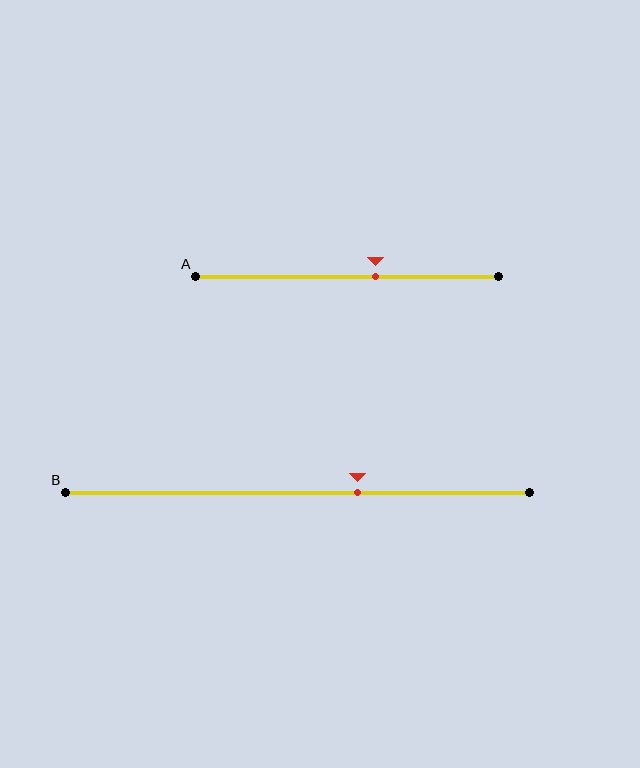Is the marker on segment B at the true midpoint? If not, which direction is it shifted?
No, the marker on segment B is shifted to the right by about 13% of the segment length.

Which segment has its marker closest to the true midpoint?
Segment A has its marker closest to the true midpoint.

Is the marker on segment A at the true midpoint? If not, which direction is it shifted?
No, the marker on segment A is shifted to the right by about 9% of the segment length.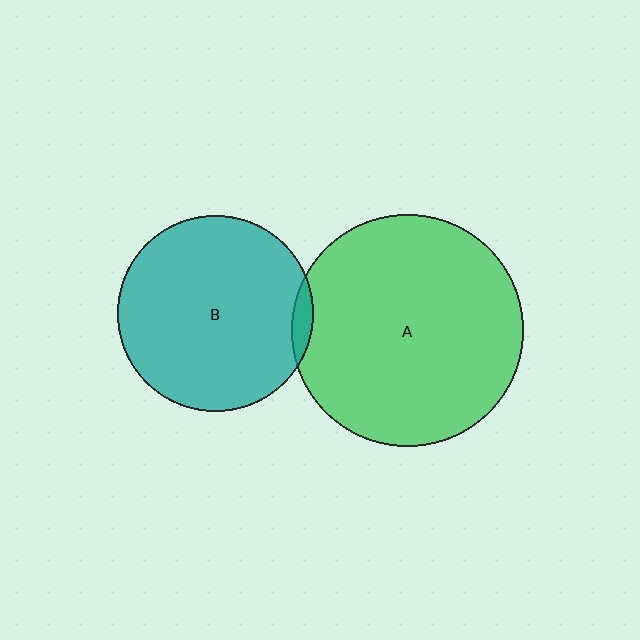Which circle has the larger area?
Circle A (green).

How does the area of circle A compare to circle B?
Approximately 1.4 times.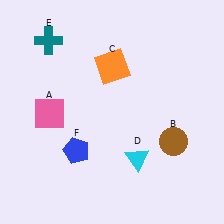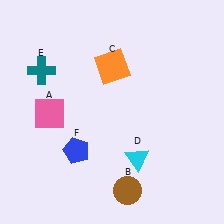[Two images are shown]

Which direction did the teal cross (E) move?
The teal cross (E) moved down.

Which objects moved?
The objects that moved are: the brown circle (B), the teal cross (E).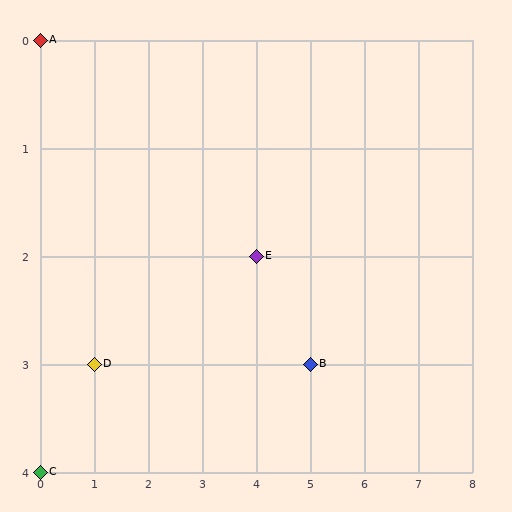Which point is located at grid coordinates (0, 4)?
Point C is at (0, 4).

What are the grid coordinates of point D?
Point D is at grid coordinates (1, 3).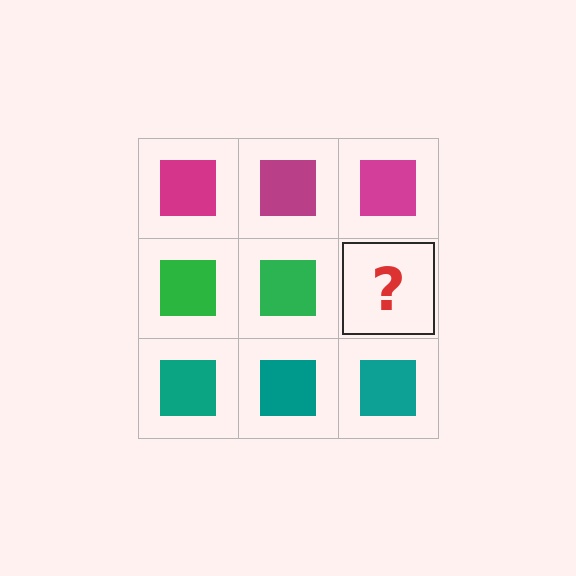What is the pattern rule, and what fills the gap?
The rule is that each row has a consistent color. The gap should be filled with a green square.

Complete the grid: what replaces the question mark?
The question mark should be replaced with a green square.